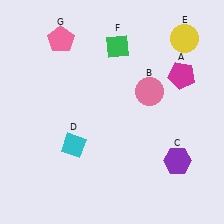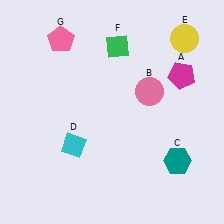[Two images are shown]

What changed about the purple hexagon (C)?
In Image 1, C is purple. In Image 2, it changed to teal.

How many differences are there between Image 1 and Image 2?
There is 1 difference between the two images.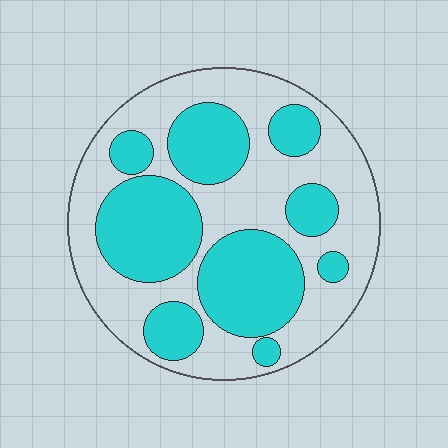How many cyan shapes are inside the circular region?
9.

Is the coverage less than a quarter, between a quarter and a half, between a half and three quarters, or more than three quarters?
Between a quarter and a half.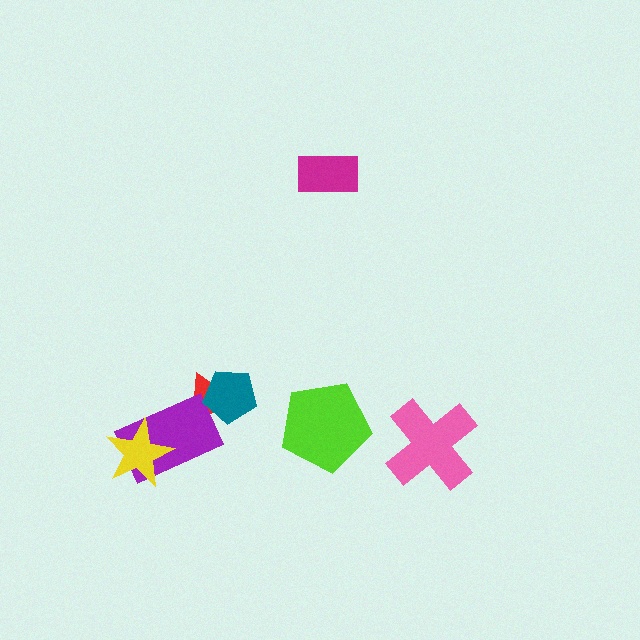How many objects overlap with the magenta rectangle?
0 objects overlap with the magenta rectangle.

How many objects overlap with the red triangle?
2 objects overlap with the red triangle.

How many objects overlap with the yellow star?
1 object overlaps with the yellow star.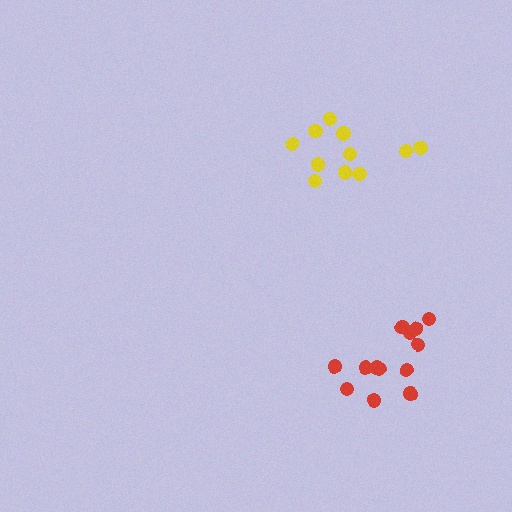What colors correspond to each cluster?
The clusters are colored: red, yellow.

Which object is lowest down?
The red cluster is bottommost.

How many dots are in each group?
Group 1: 13 dots, Group 2: 11 dots (24 total).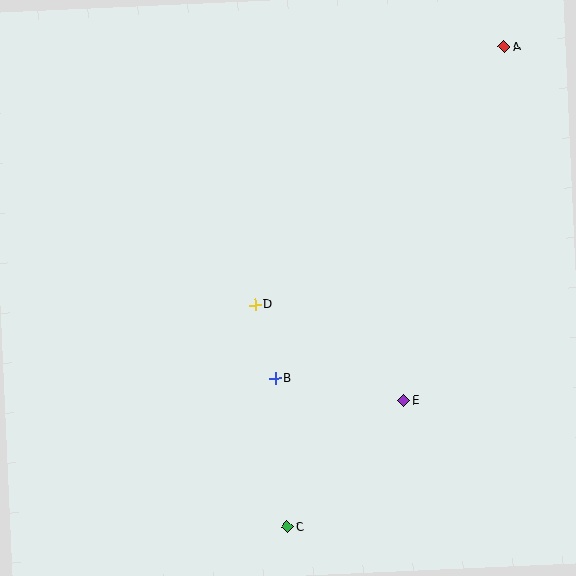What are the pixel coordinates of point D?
Point D is at (255, 305).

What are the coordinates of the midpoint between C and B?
The midpoint between C and B is at (281, 453).